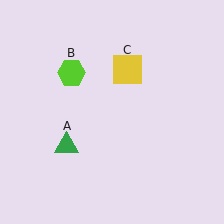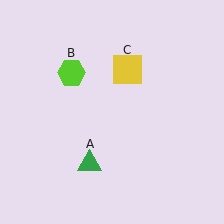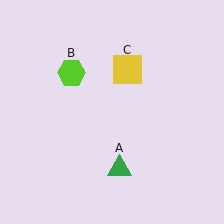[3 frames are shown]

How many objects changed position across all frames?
1 object changed position: green triangle (object A).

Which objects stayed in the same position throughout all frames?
Lime hexagon (object B) and yellow square (object C) remained stationary.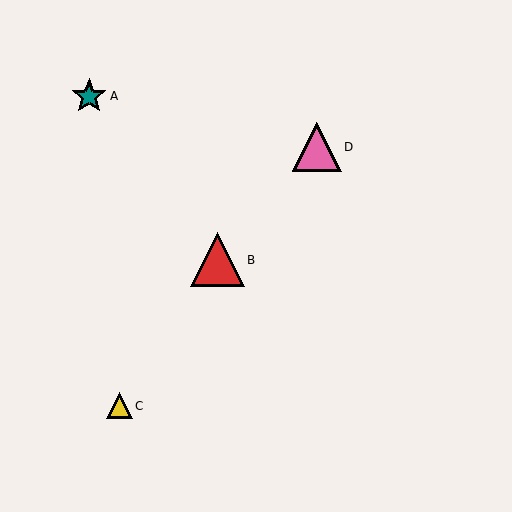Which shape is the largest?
The red triangle (labeled B) is the largest.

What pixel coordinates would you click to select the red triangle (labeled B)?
Click at (217, 260) to select the red triangle B.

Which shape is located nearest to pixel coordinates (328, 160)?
The pink triangle (labeled D) at (317, 147) is nearest to that location.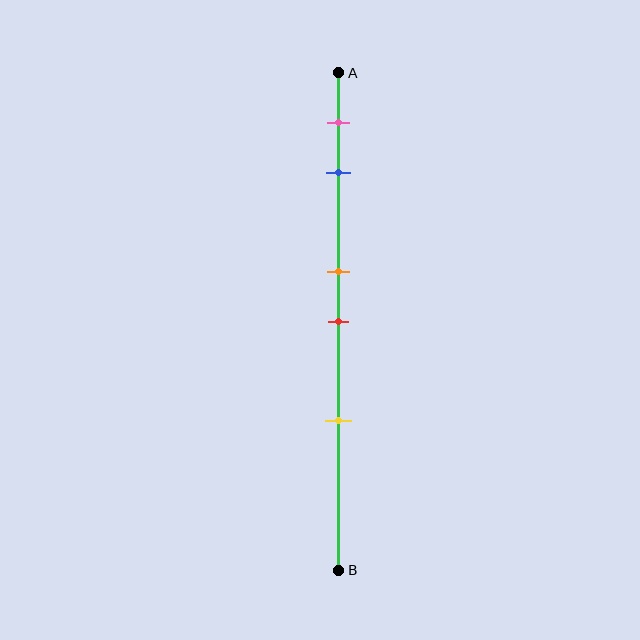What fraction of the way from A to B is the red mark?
The red mark is approximately 50% (0.5) of the way from A to B.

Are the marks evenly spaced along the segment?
No, the marks are not evenly spaced.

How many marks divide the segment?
There are 5 marks dividing the segment.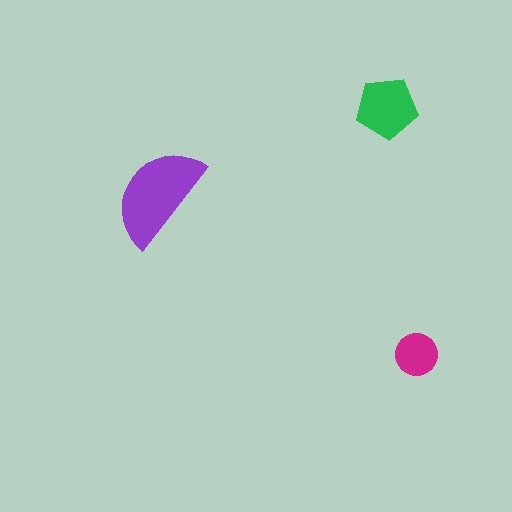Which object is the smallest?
The magenta circle.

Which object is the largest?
The purple semicircle.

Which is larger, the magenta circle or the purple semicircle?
The purple semicircle.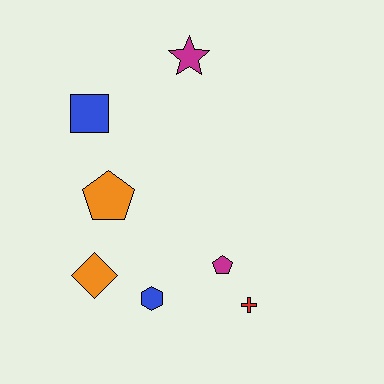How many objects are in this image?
There are 7 objects.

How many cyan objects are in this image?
There are no cyan objects.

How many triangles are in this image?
There are no triangles.